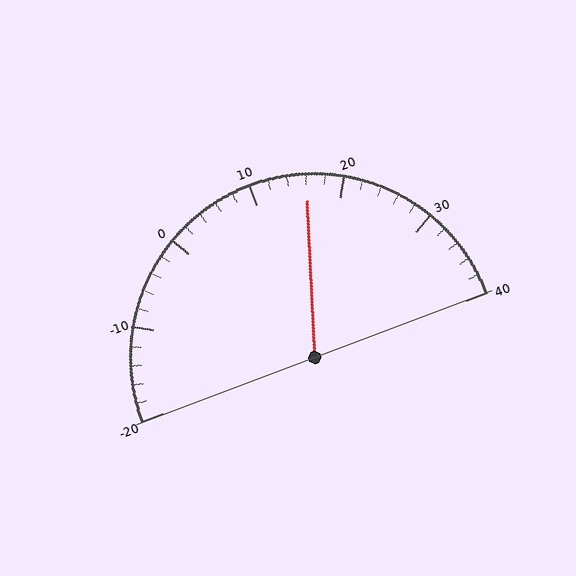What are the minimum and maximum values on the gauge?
The gauge ranges from -20 to 40.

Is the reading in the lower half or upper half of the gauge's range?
The reading is in the upper half of the range (-20 to 40).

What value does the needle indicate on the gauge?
The needle indicates approximately 16.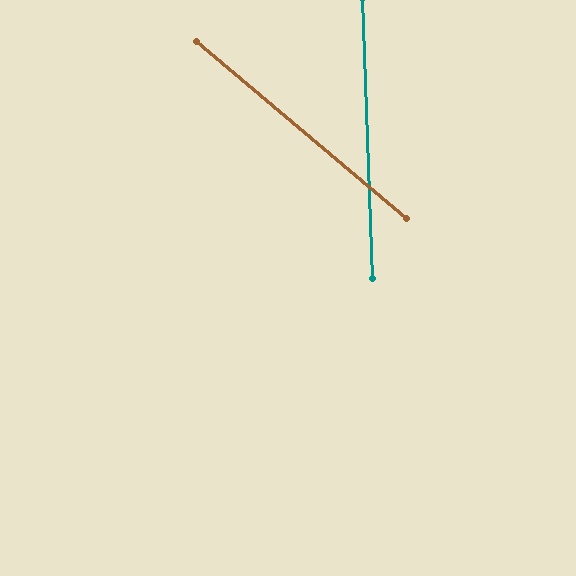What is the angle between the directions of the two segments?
Approximately 48 degrees.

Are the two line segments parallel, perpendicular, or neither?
Neither parallel nor perpendicular — they differ by about 48°.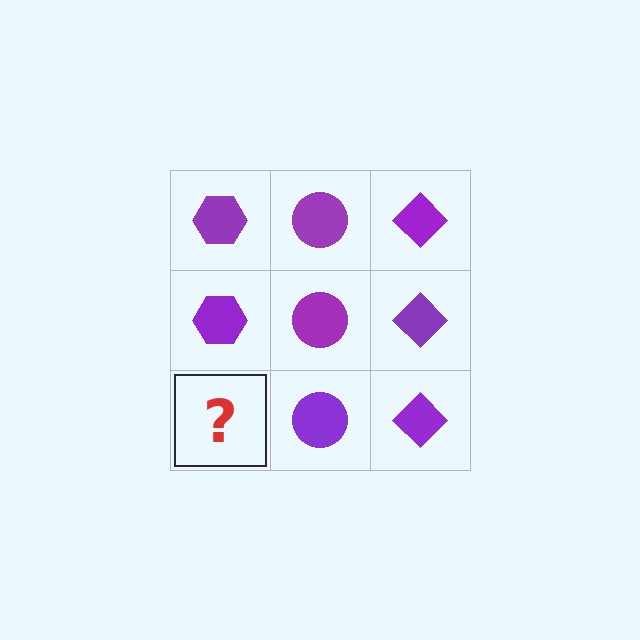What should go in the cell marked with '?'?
The missing cell should contain a purple hexagon.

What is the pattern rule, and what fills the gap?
The rule is that each column has a consistent shape. The gap should be filled with a purple hexagon.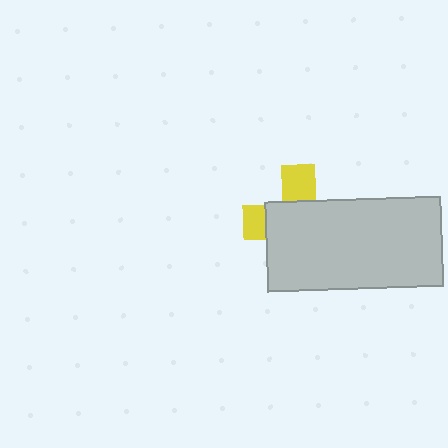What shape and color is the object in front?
The object in front is a light gray rectangle.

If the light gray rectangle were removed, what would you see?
You would see the complete yellow cross.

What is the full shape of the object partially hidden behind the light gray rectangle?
The partially hidden object is a yellow cross.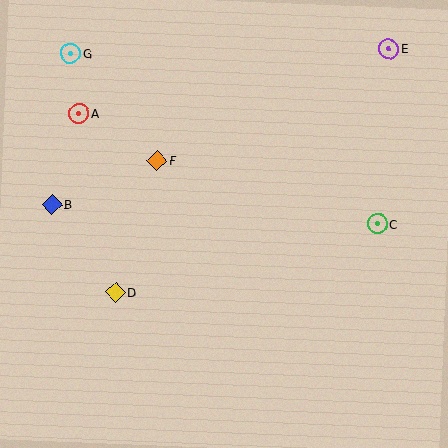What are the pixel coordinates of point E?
Point E is at (389, 49).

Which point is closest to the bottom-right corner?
Point C is closest to the bottom-right corner.